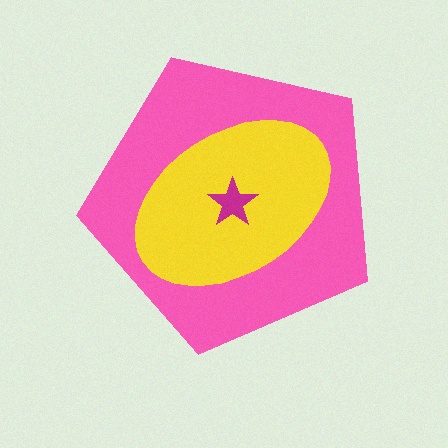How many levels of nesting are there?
3.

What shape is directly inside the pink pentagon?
The yellow ellipse.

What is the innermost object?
The magenta star.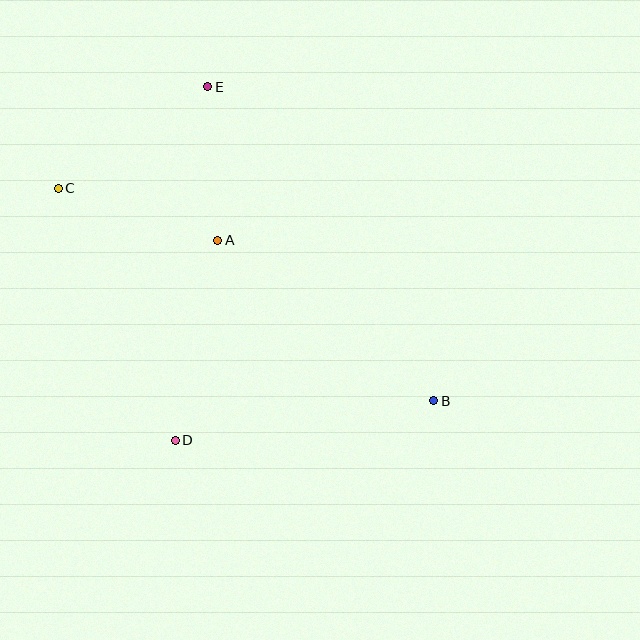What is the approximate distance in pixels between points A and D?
The distance between A and D is approximately 205 pixels.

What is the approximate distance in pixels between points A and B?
The distance between A and B is approximately 270 pixels.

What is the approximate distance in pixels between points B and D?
The distance between B and D is approximately 262 pixels.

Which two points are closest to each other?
Points A and E are closest to each other.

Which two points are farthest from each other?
Points B and C are farthest from each other.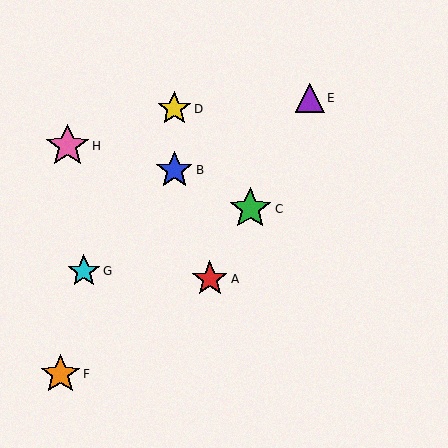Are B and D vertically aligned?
Yes, both are at x≈174.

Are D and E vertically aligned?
No, D is at x≈174 and E is at x≈310.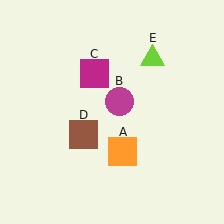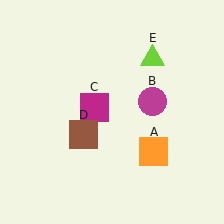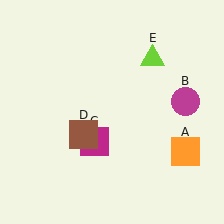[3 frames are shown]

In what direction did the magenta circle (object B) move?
The magenta circle (object B) moved right.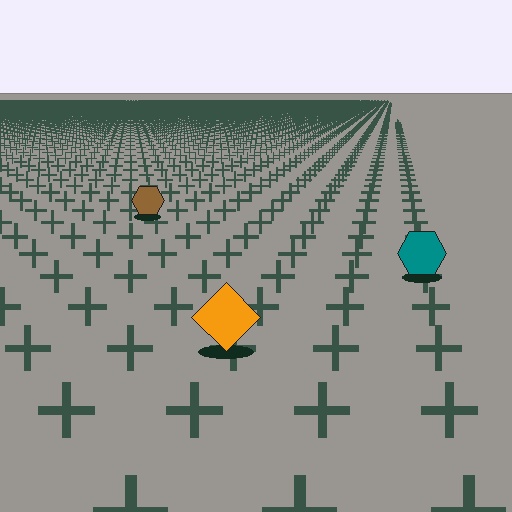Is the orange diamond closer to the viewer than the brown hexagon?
Yes. The orange diamond is closer — you can tell from the texture gradient: the ground texture is coarser near it.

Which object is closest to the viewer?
The orange diamond is closest. The texture marks near it are larger and more spread out.